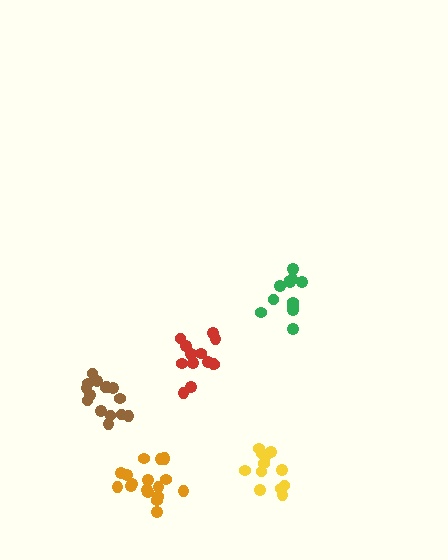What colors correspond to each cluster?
The clusters are colored: yellow, red, brown, orange, green.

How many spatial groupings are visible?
There are 5 spatial groupings.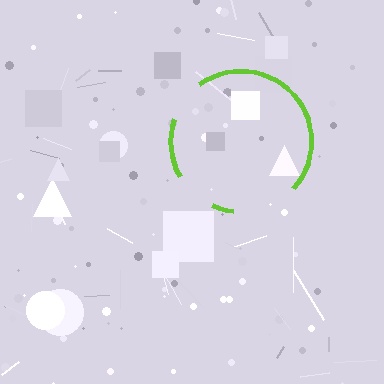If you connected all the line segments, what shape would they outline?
They would outline a circle.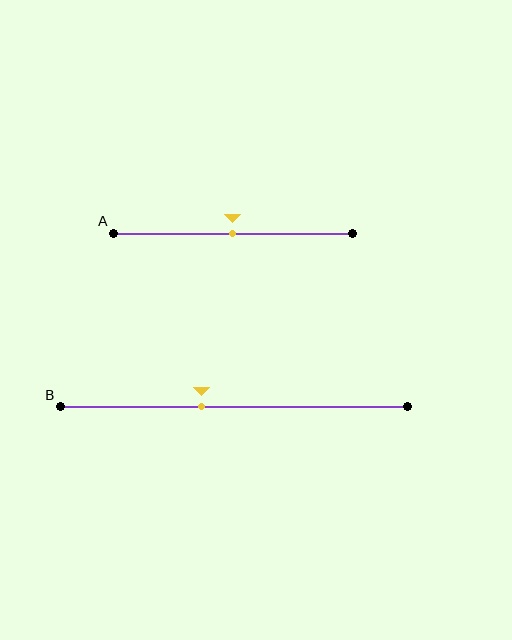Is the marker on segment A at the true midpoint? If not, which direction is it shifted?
Yes, the marker on segment A is at the true midpoint.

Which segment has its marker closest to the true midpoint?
Segment A has its marker closest to the true midpoint.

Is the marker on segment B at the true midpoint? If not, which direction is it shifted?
No, the marker on segment B is shifted to the left by about 9% of the segment length.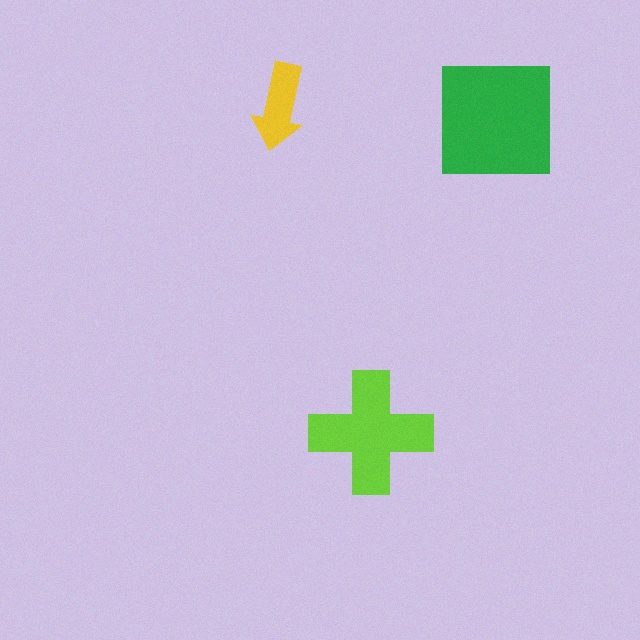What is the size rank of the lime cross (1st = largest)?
2nd.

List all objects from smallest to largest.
The yellow arrow, the lime cross, the green square.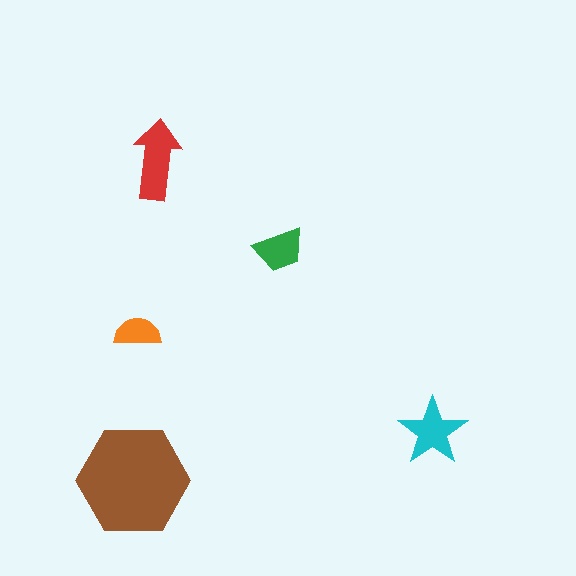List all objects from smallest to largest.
The orange semicircle, the green trapezoid, the cyan star, the red arrow, the brown hexagon.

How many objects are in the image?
There are 5 objects in the image.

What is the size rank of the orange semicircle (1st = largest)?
5th.